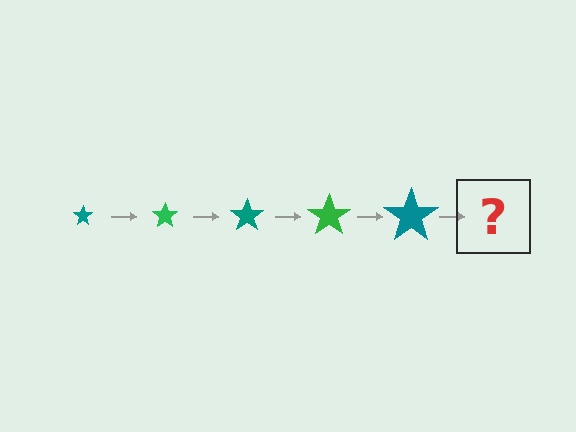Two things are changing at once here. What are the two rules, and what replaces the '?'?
The two rules are that the star grows larger each step and the color cycles through teal and green. The '?' should be a green star, larger than the previous one.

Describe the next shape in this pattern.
It should be a green star, larger than the previous one.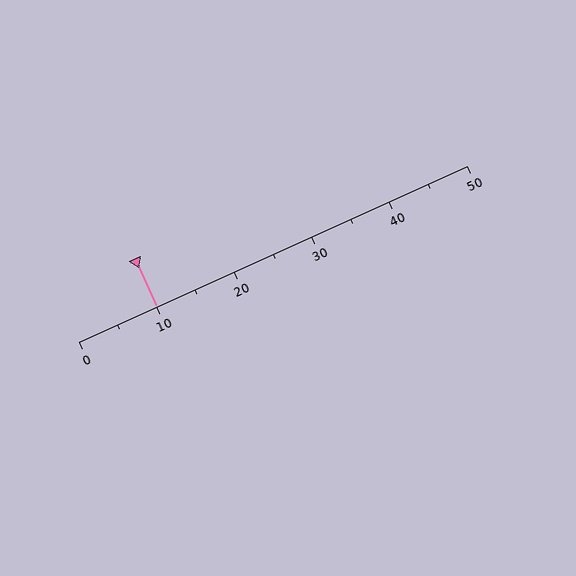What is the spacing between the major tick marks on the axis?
The major ticks are spaced 10 apart.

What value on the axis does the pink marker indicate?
The marker indicates approximately 10.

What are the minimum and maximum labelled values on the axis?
The axis runs from 0 to 50.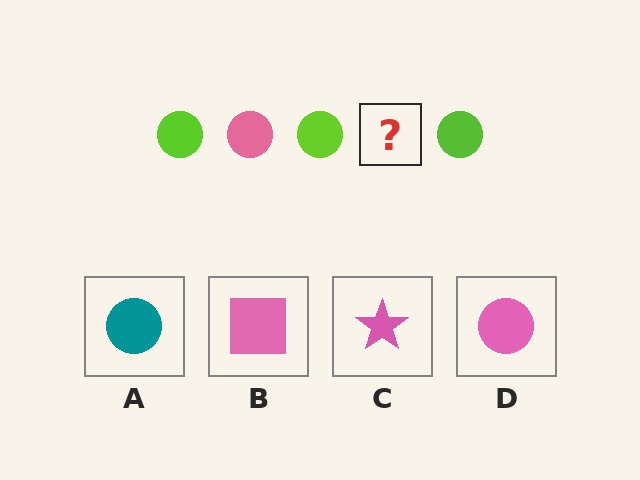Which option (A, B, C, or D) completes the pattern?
D.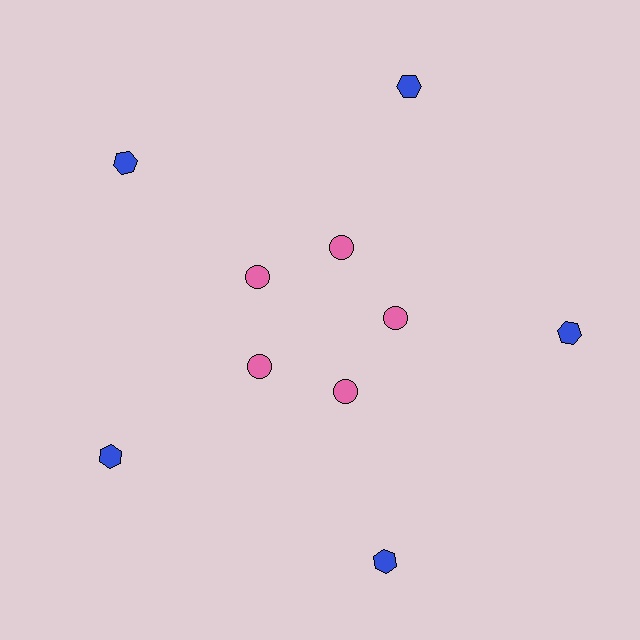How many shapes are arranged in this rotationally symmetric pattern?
There are 10 shapes, arranged in 5 groups of 2.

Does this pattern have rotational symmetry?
Yes, this pattern has 5-fold rotational symmetry. It looks the same after rotating 72 degrees around the center.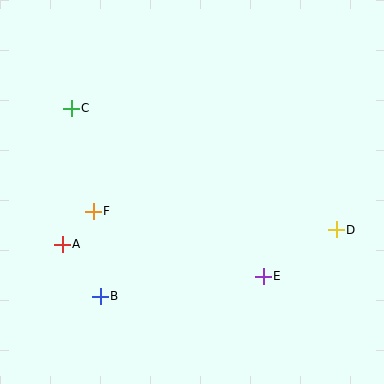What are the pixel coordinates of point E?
Point E is at (263, 276).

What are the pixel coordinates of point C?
Point C is at (71, 108).